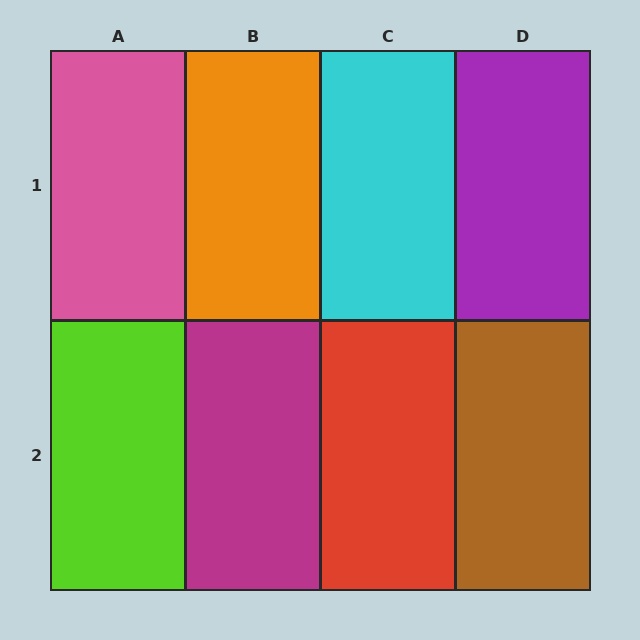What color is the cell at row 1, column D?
Purple.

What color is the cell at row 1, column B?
Orange.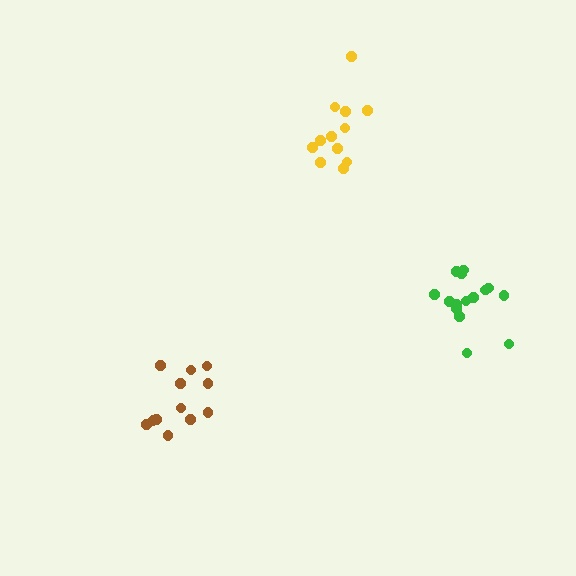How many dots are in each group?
Group 1: 12 dots, Group 2: 12 dots, Group 3: 15 dots (39 total).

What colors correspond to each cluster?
The clusters are colored: brown, yellow, green.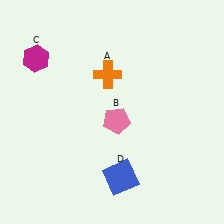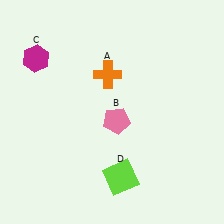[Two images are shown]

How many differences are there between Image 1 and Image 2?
There is 1 difference between the two images.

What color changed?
The square (D) changed from blue in Image 1 to lime in Image 2.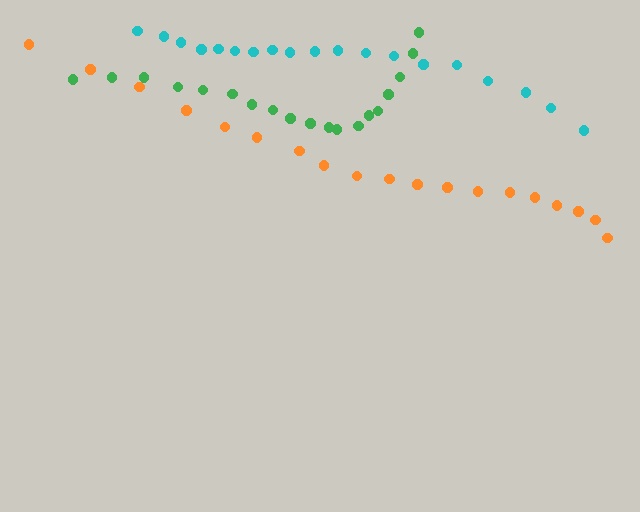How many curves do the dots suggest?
There are 3 distinct paths.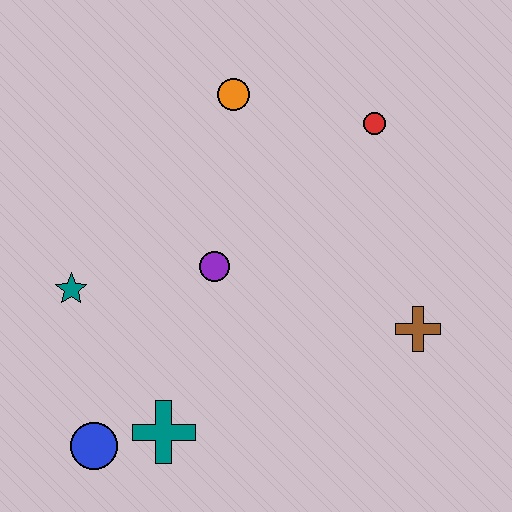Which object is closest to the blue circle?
The teal cross is closest to the blue circle.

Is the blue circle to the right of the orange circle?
No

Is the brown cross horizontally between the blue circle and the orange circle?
No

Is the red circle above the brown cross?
Yes